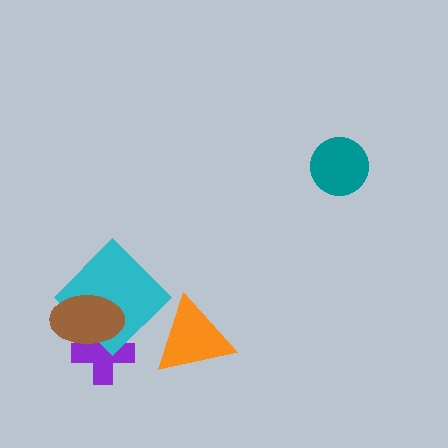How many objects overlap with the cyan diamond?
2 objects overlap with the cyan diamond.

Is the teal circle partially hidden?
No, no other shape covers it.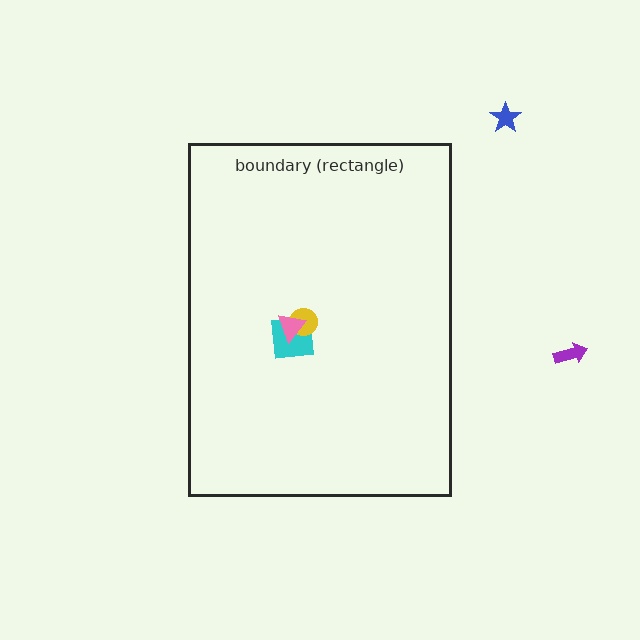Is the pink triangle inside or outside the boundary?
Inside.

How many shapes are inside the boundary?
3 inside, 2 outside.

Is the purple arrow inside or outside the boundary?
Outside.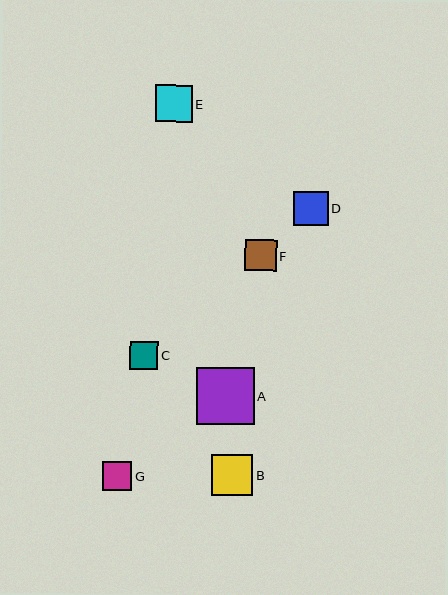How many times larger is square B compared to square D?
Square B is approximately 1.2 times the size of square D.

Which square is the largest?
Square A is the largest with a size of approximately 58 pixels.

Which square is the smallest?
Square C is the smallest with a size of approximately 28 pixels.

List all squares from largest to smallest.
From largest to smallest: A, B, E, D, F, G, C.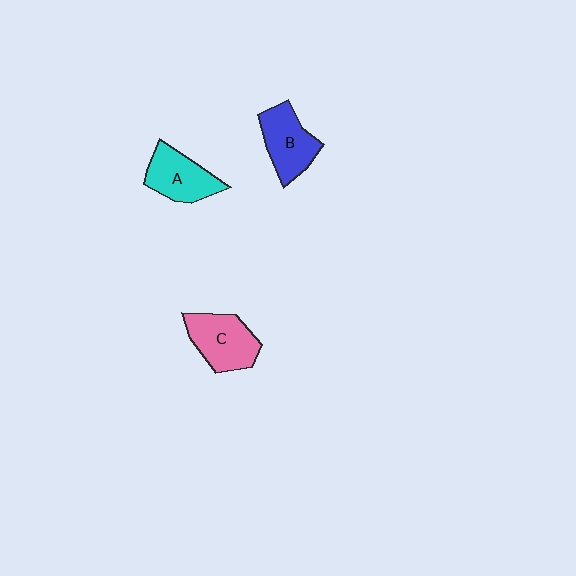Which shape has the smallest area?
Shape A (cyan).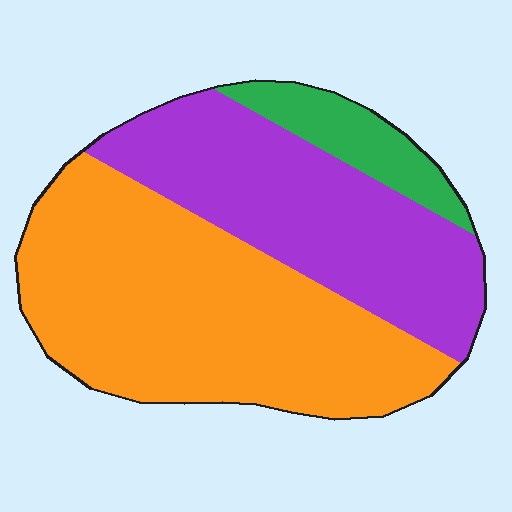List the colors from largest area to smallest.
From largest to smallest: orange, purple, green.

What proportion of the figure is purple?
Purple covers 37% of the figure.